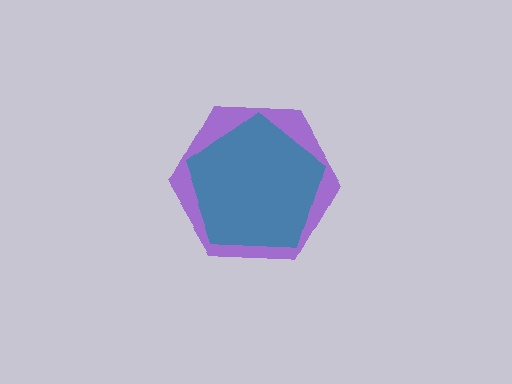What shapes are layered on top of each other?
The layered shapes are: a purple hexagon, a teal pentagon.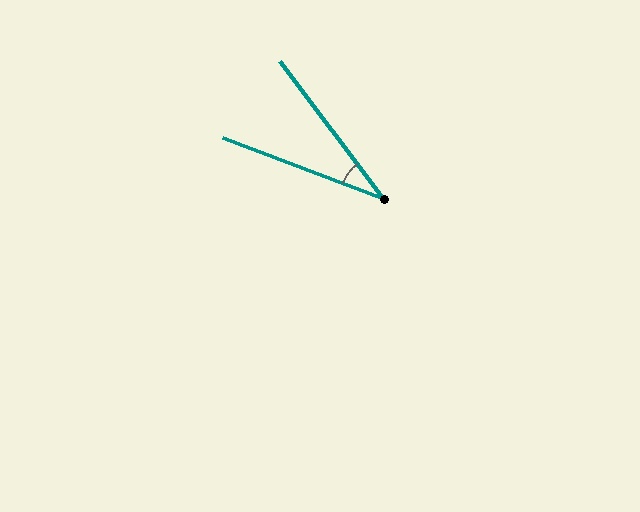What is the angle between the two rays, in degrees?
Approximately 32 degrees.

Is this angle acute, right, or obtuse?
It is acute.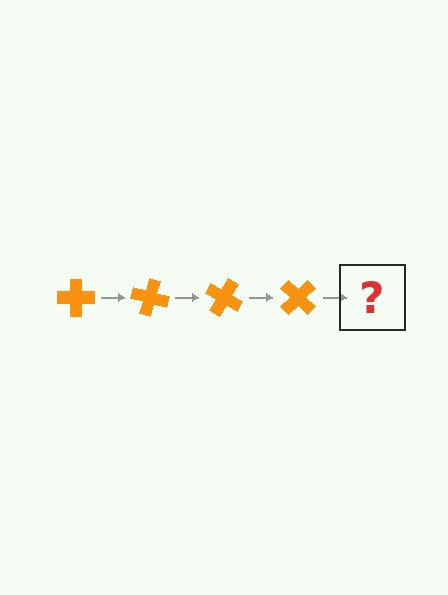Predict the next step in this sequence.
The next step is an orange cross rotated 60 degrees.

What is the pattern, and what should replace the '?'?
The pattern is that the cross rotates 15 degrees each step. The '?' should be an orange cross rotated 60 degrees.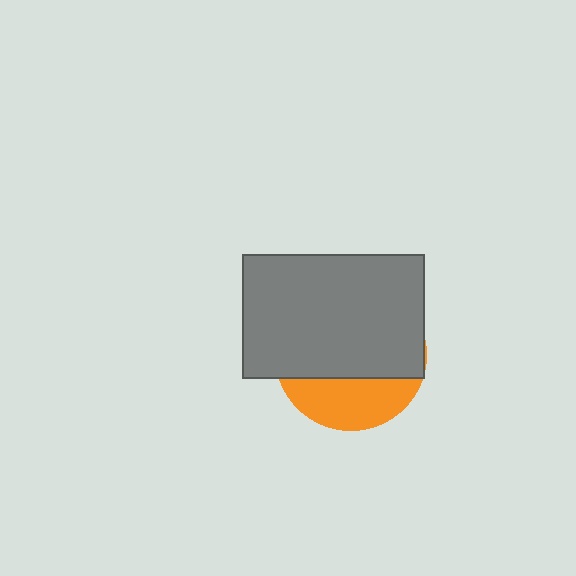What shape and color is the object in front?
The object in front is a gray rectangle.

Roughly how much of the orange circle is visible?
A small part of it is visible (roughly 30%).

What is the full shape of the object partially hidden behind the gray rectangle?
The partially hidden object is an orange circle.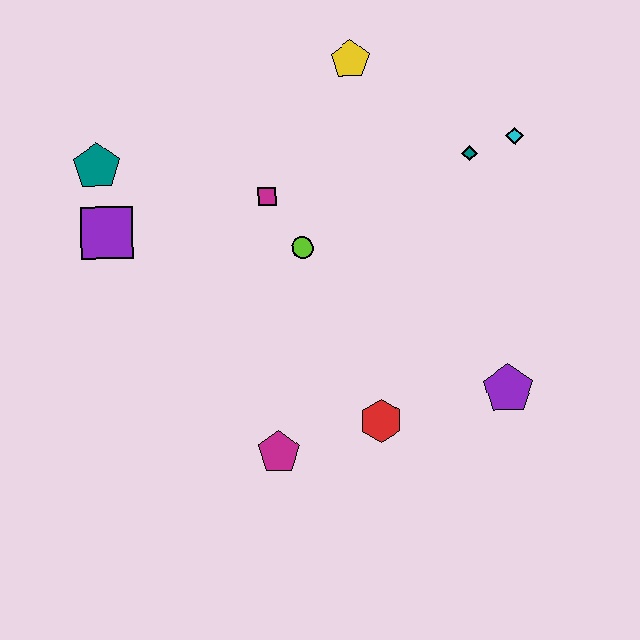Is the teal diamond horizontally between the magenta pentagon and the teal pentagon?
No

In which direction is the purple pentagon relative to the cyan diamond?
The purple pentagon is below the cyan diamond.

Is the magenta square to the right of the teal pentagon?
Yes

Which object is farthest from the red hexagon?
The teal pentagon is farthest from the red hexagon.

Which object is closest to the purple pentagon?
The red hexagon is closest to the purple pentagon.